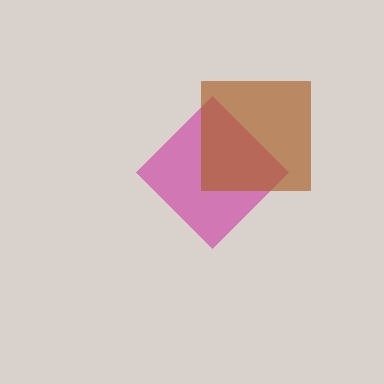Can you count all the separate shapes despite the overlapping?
Yes, there are 2 separate shapes.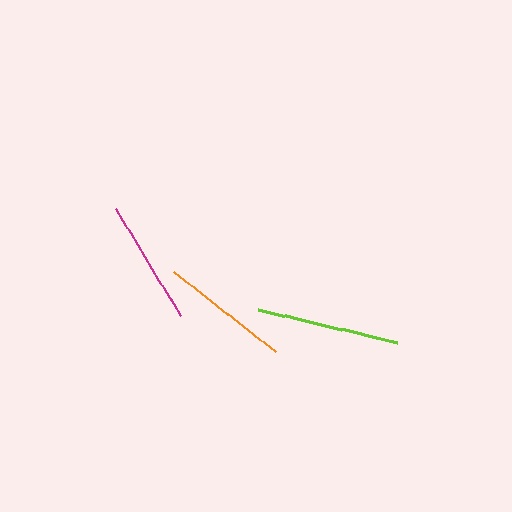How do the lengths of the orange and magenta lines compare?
The orange and magenta lines are approximately the same length.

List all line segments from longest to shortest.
From longest to shortest: lime, orange, magenta.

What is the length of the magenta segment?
The magenta segment is approximately 125 pixels long.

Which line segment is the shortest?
The magenta line is the shortest at approximately 125 pixels.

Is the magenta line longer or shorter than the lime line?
The lime line is longer than the magenta line.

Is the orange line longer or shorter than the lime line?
The lime line is longer than the orange line.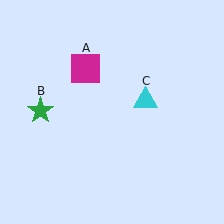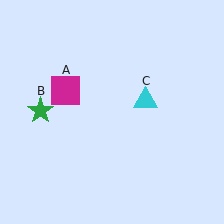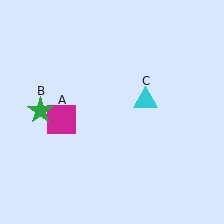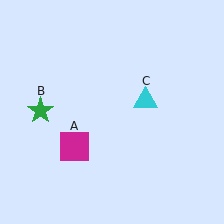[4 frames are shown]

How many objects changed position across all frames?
1 object changed position: magenta square (object A).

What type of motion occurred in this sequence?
The magenta square (object A) rotated counterclockwise around the center of the scene.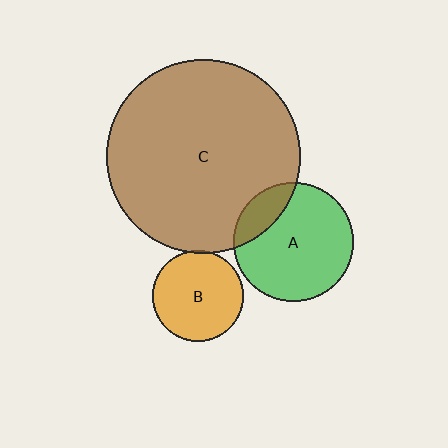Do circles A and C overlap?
Yes.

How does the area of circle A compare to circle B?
Approximately 1.7 times.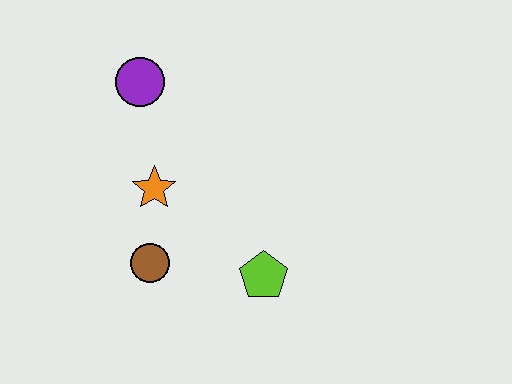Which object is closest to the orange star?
The brown circle is closest to the orange star.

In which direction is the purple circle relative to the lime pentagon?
The purple circle is above the lime pentagon.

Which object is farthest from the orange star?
The lime pentagon is farthest from the orange star.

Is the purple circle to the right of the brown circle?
No